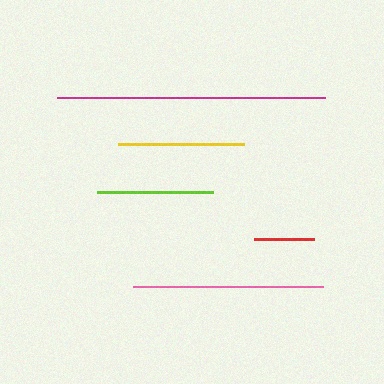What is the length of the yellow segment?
The yellow segment is approximately 126 pixels long.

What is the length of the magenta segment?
The magenta segment is approximately 268 pixels long.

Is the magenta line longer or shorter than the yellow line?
The magenta line is longer than the yellow line.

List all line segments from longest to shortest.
From longest to shortest: magenta, pink, yellow, lime, red.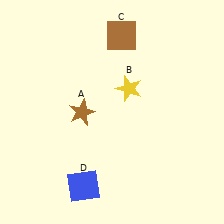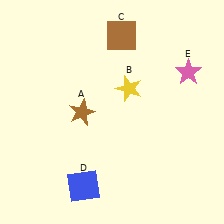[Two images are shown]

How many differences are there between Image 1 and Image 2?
There is 1 difference between the two images.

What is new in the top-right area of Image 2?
A pink star (E) was added in the top-right area of Image 2.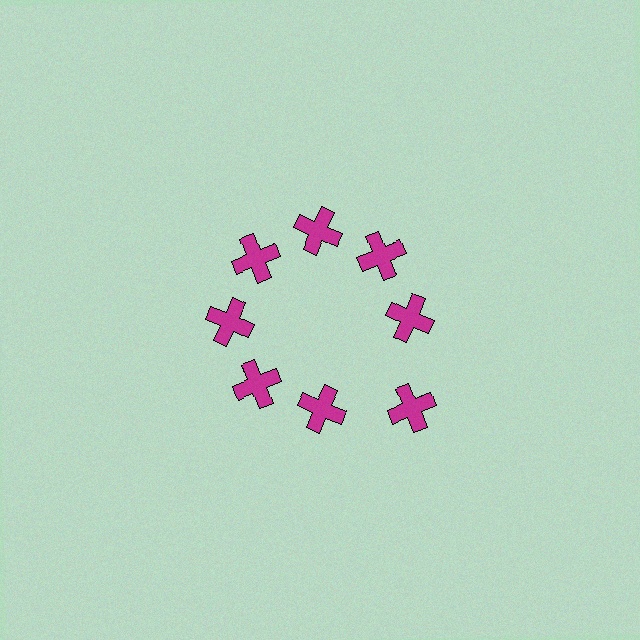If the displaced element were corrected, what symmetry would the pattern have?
It would have 8-fold rotational symmetry — the pattern would map onto itself every 45 degrees.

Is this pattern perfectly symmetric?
No. The 8 magenta crosses are arranged in a ring, but one element near the 4 o'clock position is pushed outward from the center, breaking the 8-fold rotational symmetry.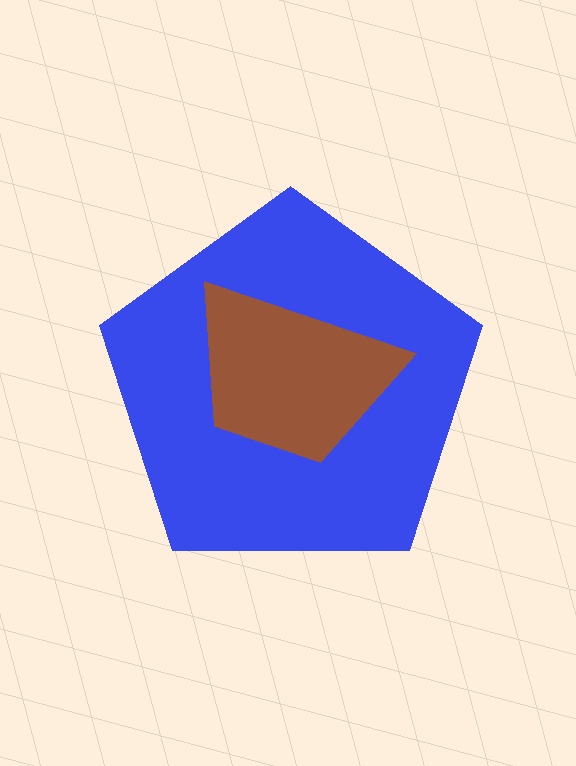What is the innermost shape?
The brown trapezoid.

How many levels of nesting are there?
2.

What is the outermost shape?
The blue pentagon.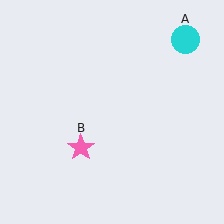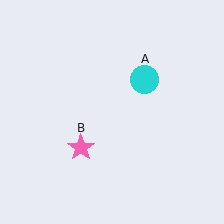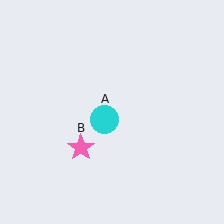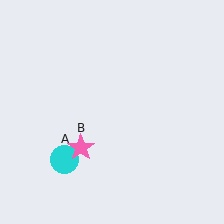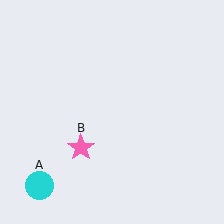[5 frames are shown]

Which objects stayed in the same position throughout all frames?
Pink star (object B) remained stationary.